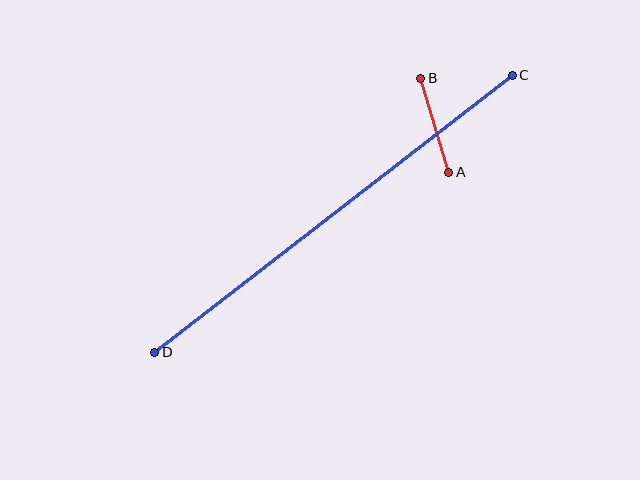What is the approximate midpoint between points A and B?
The midpoint is at approximately (435, 125) pixels.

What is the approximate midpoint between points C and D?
The midpoint is at approximately (333, 214) pixels.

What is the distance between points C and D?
The distance is approximately 452 pixels.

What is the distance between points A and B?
The distance is approximately 98 pixels.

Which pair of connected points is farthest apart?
Points C and D are farthest apart.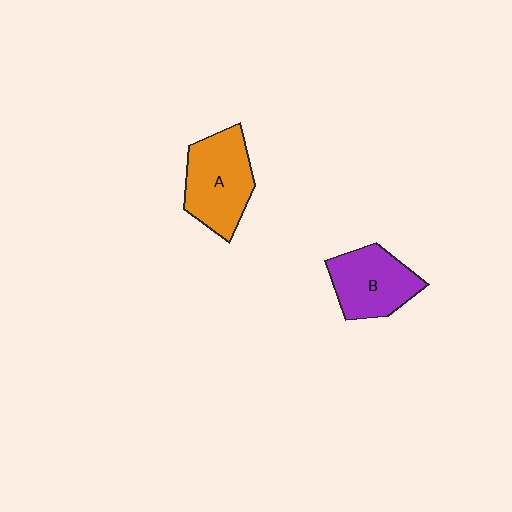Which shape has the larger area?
Shape A (orange).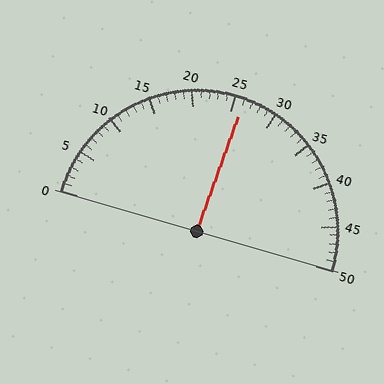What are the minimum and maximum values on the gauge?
The gauge ranges from 0 to 50.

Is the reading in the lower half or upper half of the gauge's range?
The reading is in the upper half of the range (0 to 50).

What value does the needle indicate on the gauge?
The needle indicates approximately 26.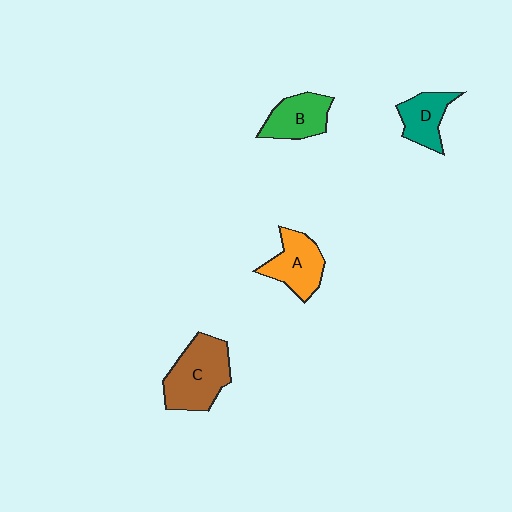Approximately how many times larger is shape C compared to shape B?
Approximately 1.5 times.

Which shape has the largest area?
Shape C (brown).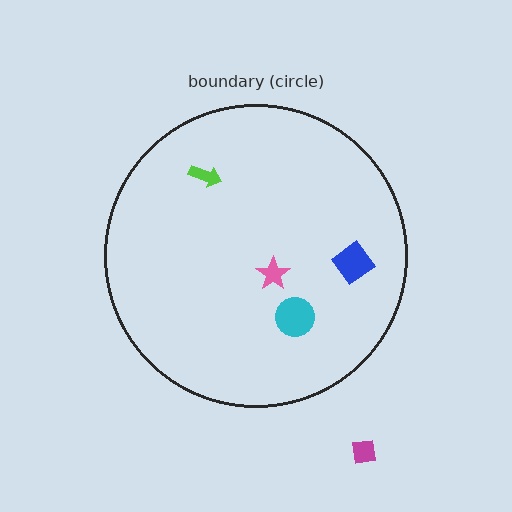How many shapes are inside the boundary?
4 inside, 1 outside.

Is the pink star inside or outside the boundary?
Inside.